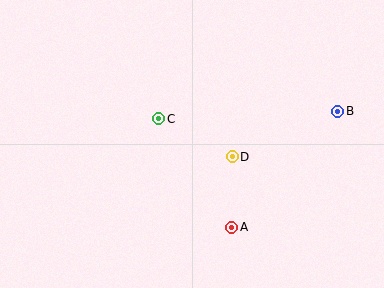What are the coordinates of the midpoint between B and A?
The midpoint between B and A is at (285, 169).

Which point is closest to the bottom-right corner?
Point A is closest to the bottom-right corner.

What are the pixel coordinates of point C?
Point C is at (159, 119).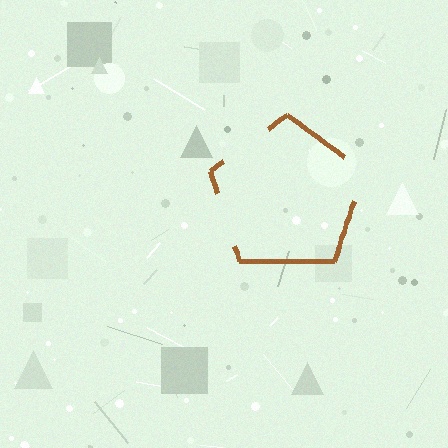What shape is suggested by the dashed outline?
The dashed outline suggests a pentagon.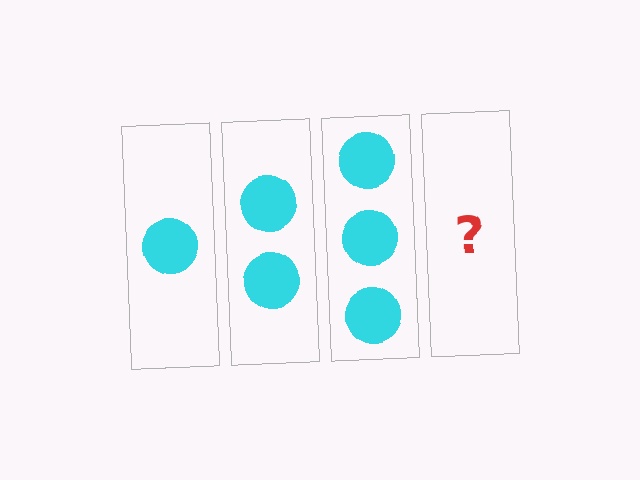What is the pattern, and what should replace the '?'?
The pattern is that each step adds one more circle. The '?' should be 4 circles.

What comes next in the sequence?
The next element should be 4 circles.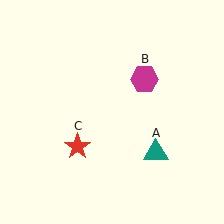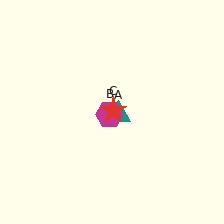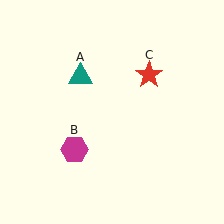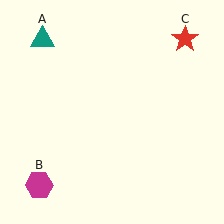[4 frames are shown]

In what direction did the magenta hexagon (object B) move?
The magenta hexagon (object B) moved down and to the left.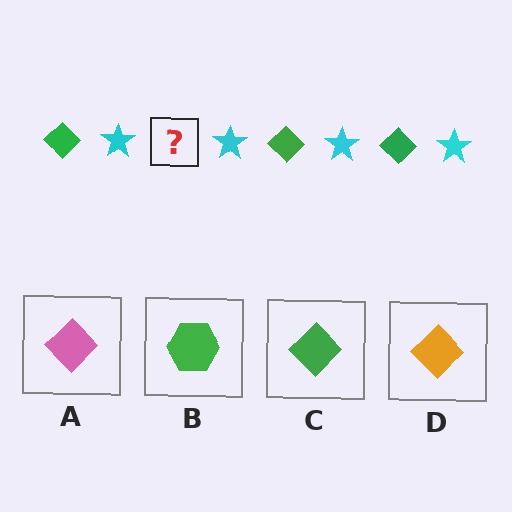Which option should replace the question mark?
Option C.